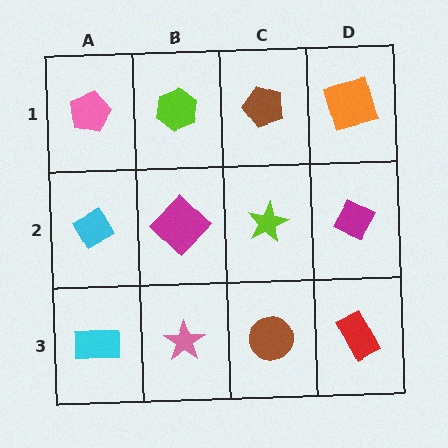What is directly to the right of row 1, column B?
A brown pentagon.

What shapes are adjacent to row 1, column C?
A lime star (row 2, column C), a lime hexagon (row 1, column B), an orange square (row 1, column D).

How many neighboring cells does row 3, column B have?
3.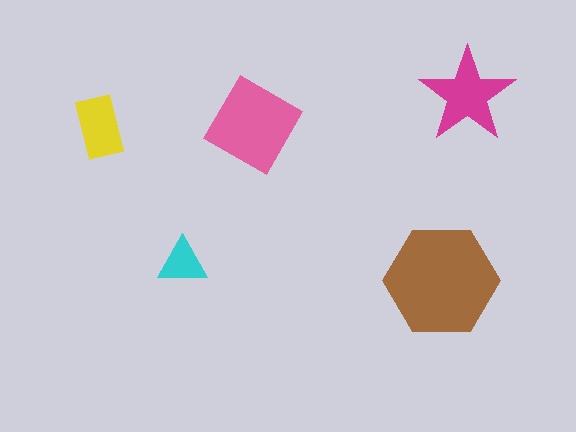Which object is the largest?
The brown hexagon.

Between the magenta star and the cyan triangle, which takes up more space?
The magenta star.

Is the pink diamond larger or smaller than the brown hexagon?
Smaller.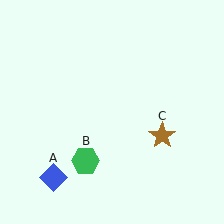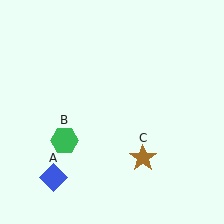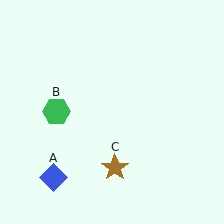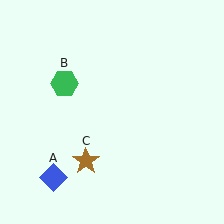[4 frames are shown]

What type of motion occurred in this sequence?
The green hexagon (object B), brown star (object C) rotated clockwise around the center of the scene.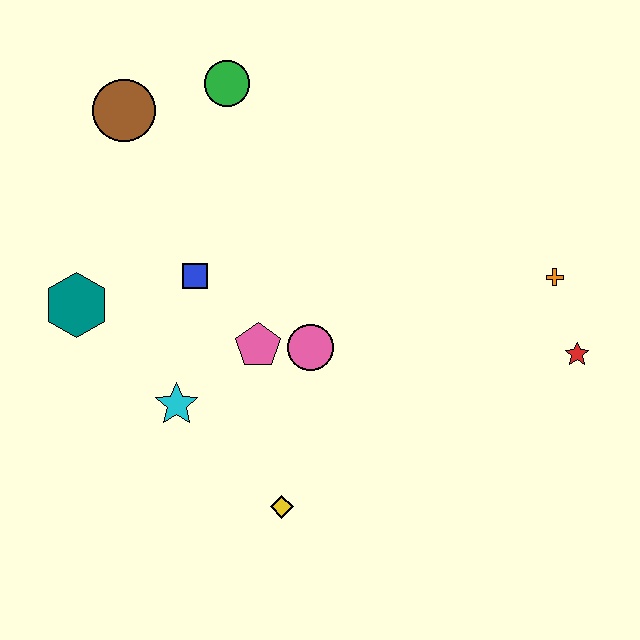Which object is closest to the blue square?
The pink pentagon is closest to the blue square.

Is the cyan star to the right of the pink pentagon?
No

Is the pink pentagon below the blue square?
Yes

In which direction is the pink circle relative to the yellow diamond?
The pink circle is above the yellow diamond.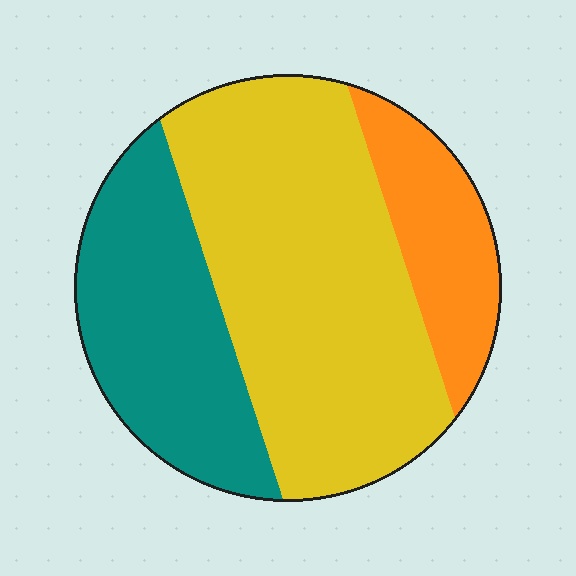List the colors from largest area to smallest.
From largest to smallest: yellow, teal, orange.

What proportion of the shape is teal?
Teal covers about 30% of the shape.